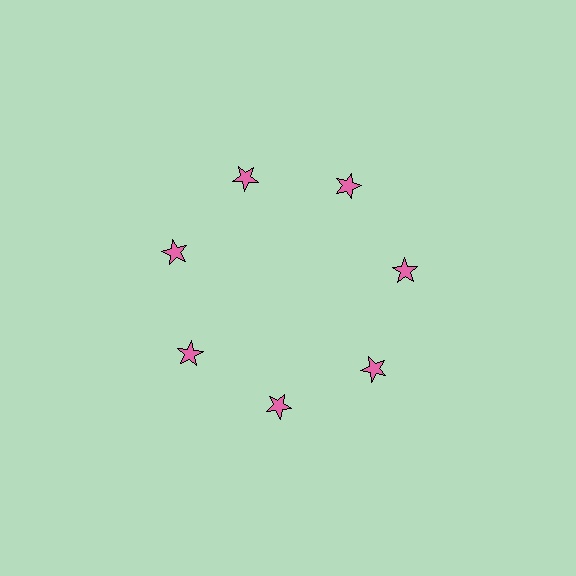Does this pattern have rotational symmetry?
Yes, this pattern has 7-fold rotational symmetry. It looks the same after rotating 51 degrees around the center.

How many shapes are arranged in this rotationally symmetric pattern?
There are 7 shapes, arranged in 7 groups of 1.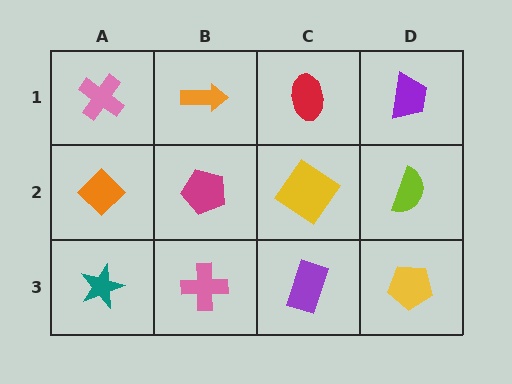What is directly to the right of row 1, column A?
An orange arrow.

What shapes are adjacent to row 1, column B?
A magenta pentagon (row 2, column B), a pink cross (row 1, column A), a red ellipse (row 1, column C).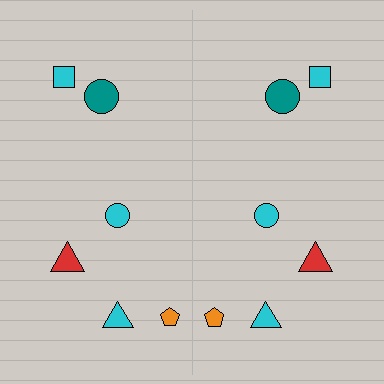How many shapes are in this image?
There are 12 shapes in this image.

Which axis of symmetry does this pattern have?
The pattern has a vertical axis of symmetry running through the center of the image.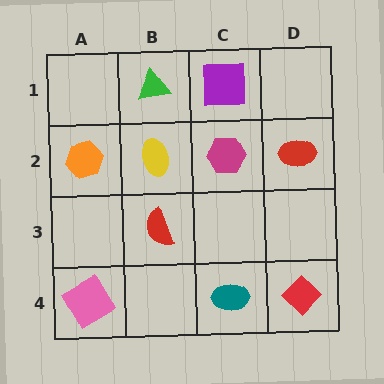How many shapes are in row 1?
2 shapes.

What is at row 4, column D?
A red diamond.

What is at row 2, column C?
A magenta hexagon.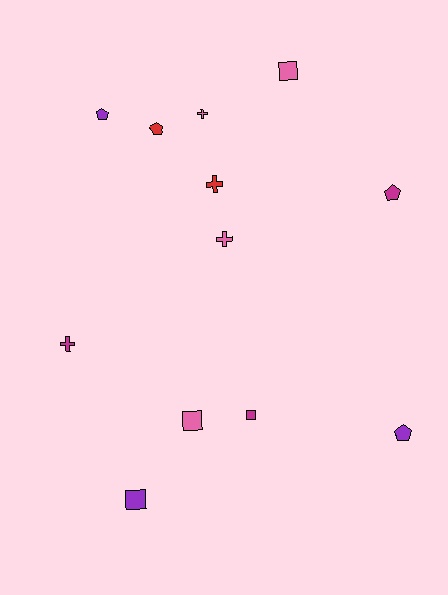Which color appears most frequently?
Pink, with 4 objects.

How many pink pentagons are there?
There are no pink pentagons.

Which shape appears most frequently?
Pentagon, with 4 objects.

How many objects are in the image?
There are 12 objects.